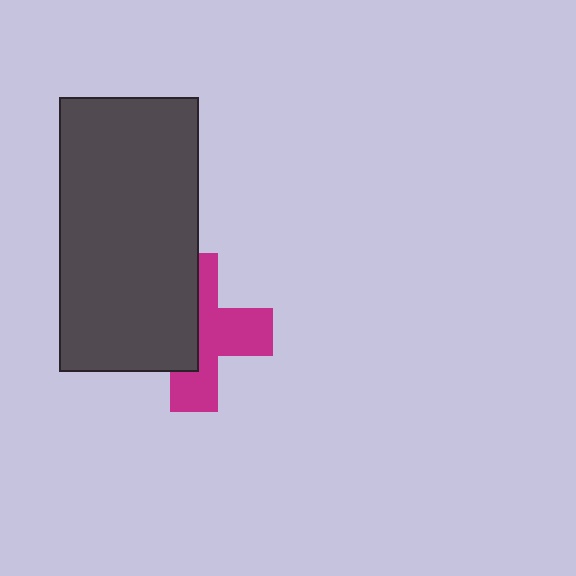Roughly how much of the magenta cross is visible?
About half of it is visible (roughly 52%).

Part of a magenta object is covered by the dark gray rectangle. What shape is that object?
It is a cross.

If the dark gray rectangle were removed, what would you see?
You would see the complete magenta cross.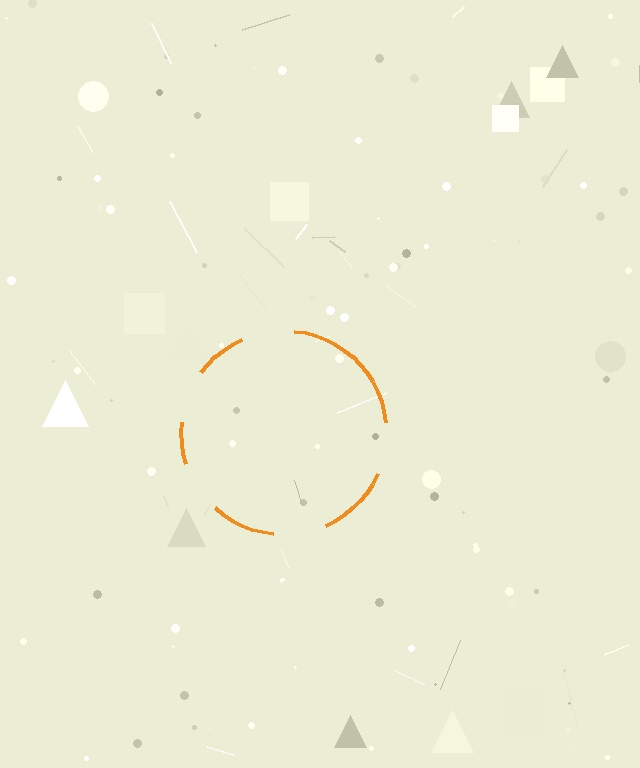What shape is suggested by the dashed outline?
The dashed outline suggests a circle.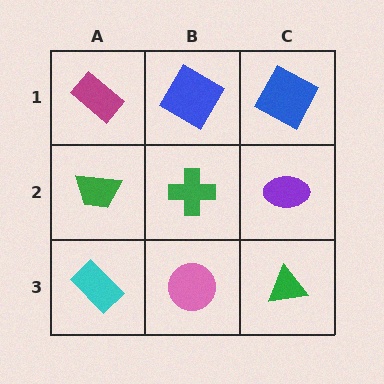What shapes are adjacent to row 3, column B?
A green cross (row 2, column B), a cyan rectangle (row 3, column A), a green triangle (row 3, column C).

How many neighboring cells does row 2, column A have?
3.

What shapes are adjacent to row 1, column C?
A purple ellipse (row 2, column C), a blue diamond (row 1, column B).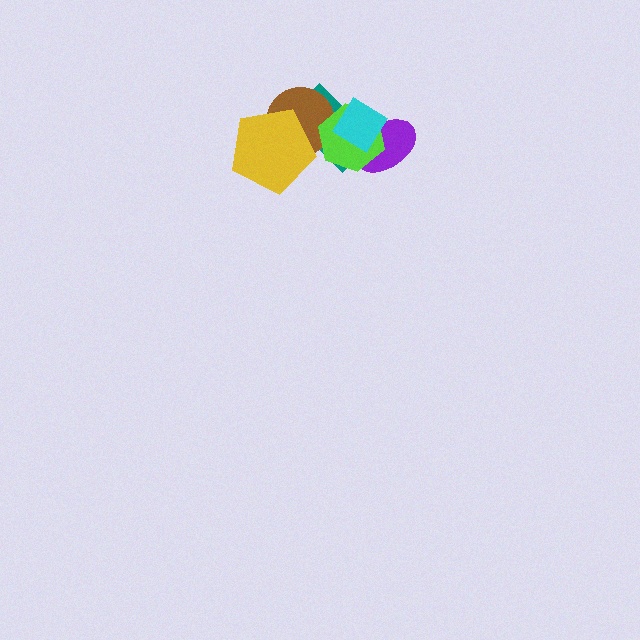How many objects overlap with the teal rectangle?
5 objects overlap with the teal rectangle.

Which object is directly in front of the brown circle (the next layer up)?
The lime hexagon is directly in front of the brown circle.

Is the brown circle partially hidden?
Yes, it is partially covered by another shape.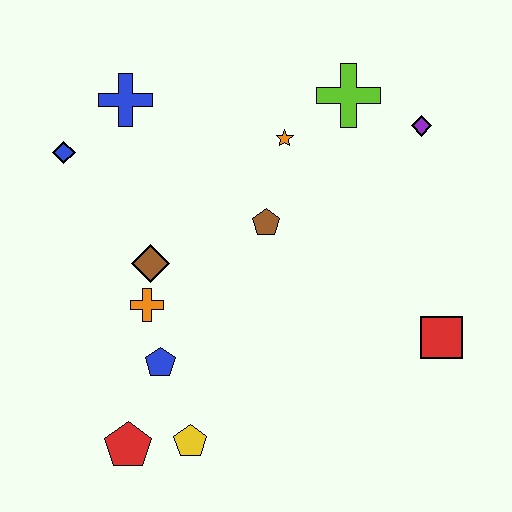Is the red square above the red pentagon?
Yes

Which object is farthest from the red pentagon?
The purple diamond is farthest from the red pentagon.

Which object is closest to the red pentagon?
The yellow pentagon is closest to the red pentagon.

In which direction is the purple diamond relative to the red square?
The purple diamond is above the red square.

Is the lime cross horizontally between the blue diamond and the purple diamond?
Yes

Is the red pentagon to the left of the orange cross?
Yes